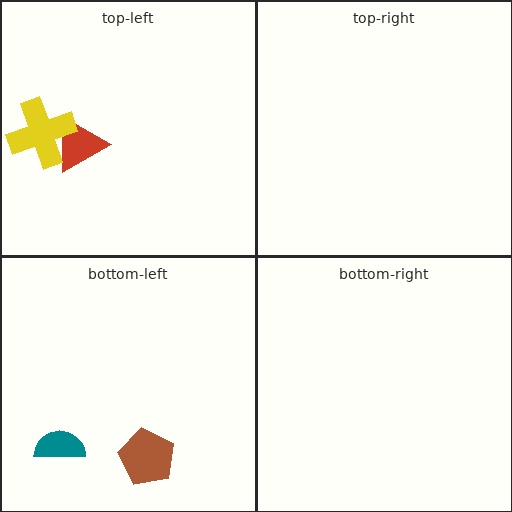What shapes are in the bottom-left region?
The teal semicircle, the brown pentagon.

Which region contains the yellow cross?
The top-left region.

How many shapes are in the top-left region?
2.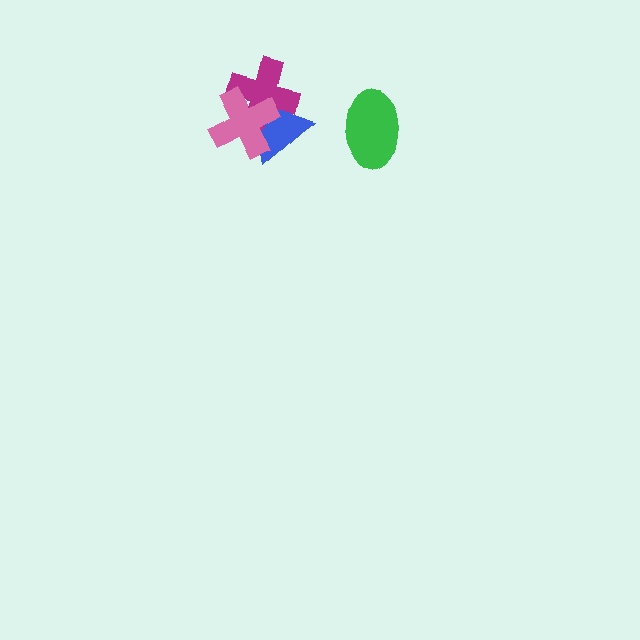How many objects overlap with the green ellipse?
0 objects overlap with the green ellipse.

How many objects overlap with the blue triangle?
2 objects overlap with the blue triangle.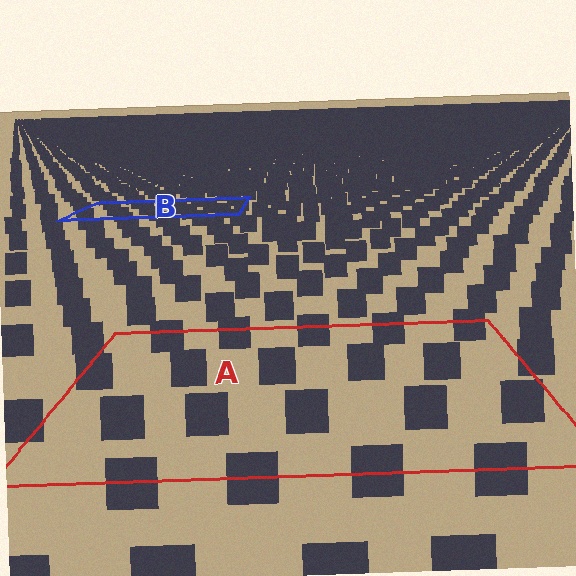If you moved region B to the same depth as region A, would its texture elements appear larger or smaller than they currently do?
They would appear larger. At a closer depth, the same texture elements are projected at a bigger on-screen size.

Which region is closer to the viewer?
Region A is closer. The texture elements there are larger and more spread out.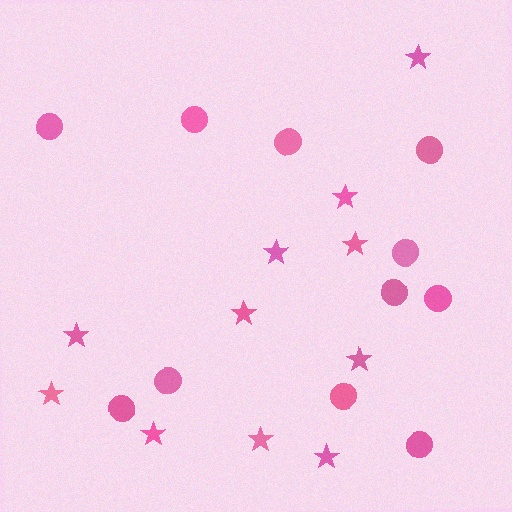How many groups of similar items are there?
There are 2 groups: one group of stars (11) and one group of circles (11).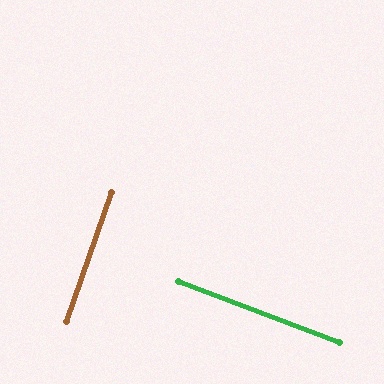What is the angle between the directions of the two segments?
Approximately 89 degrees.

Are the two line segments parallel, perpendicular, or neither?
Perpendicular — they meet at approximately 89°.